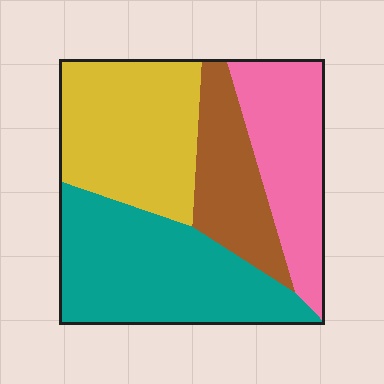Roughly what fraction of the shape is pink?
Pink covers 22% of the shape.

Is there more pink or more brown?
Pink.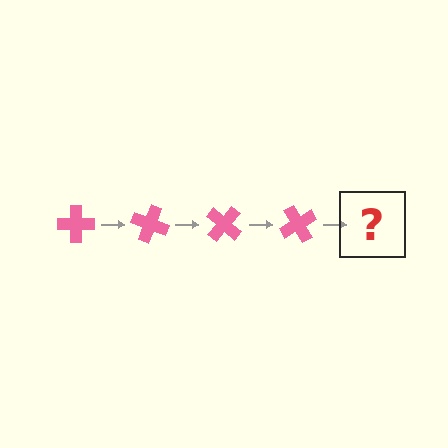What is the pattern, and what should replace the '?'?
The pattern is that the cross rotates 20 degrees each step. The '?' should be a pink cross rotated 80 degrees.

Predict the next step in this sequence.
The next step is a pink cross rotated 80 degrees.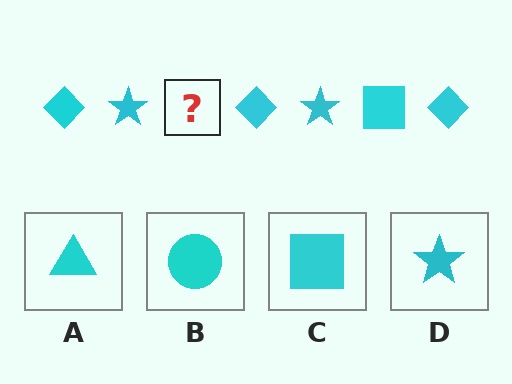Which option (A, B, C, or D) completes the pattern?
C.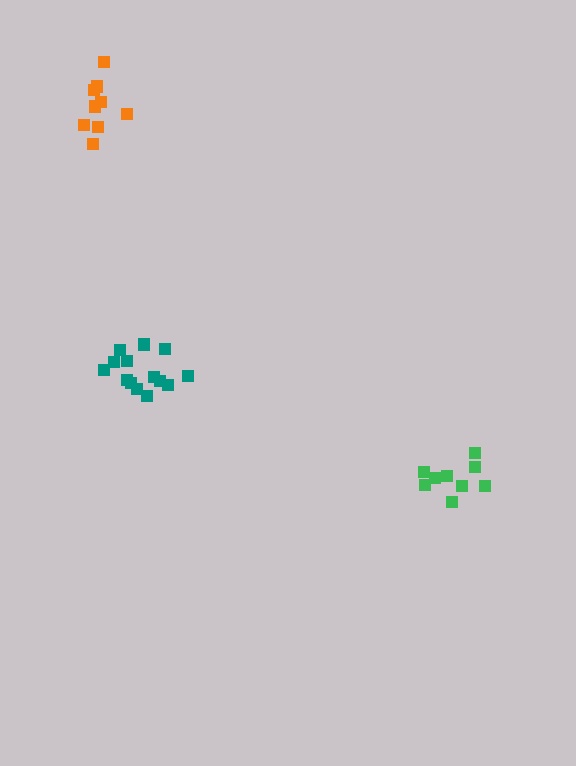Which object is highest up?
The orange cluster is topmost.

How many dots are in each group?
Group 1: 9 dots, Group 2: 14 dots, Group 3: 9 dots (32 total).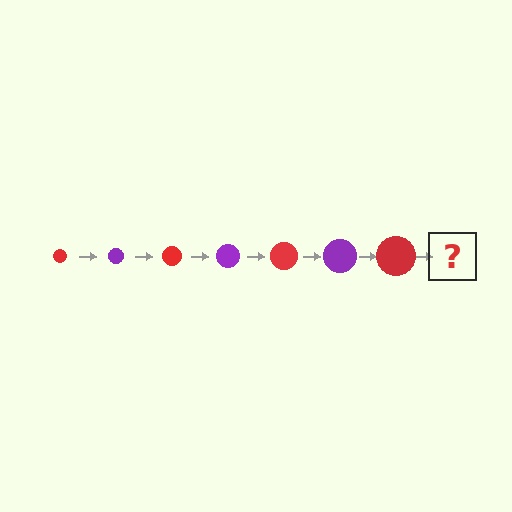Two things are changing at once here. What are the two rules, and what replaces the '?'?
The two rules are that the circle grows larger each step and the color cycles through red and purple. The '?' should be a purple circle, larger than the previous one.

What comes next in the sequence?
The next element should be a purple circle, larger than the previous one.